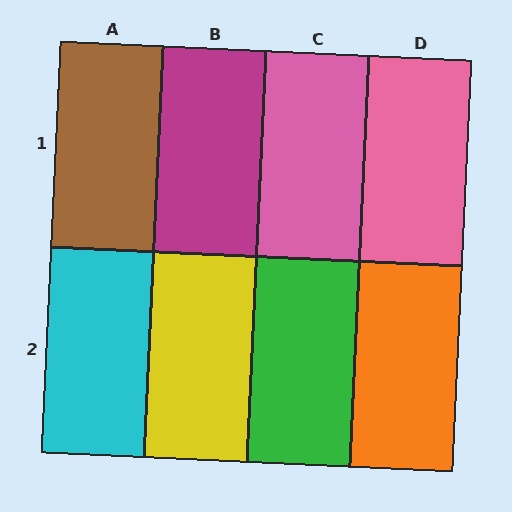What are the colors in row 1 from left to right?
Brown, magenta, pink, pink.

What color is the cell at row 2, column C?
Green.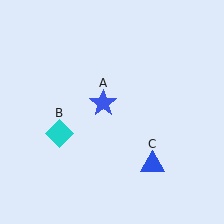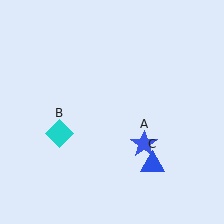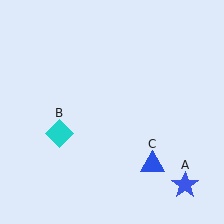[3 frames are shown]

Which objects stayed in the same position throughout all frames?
Cyan diamond (object B) and blue triangle (object C) remained stationary.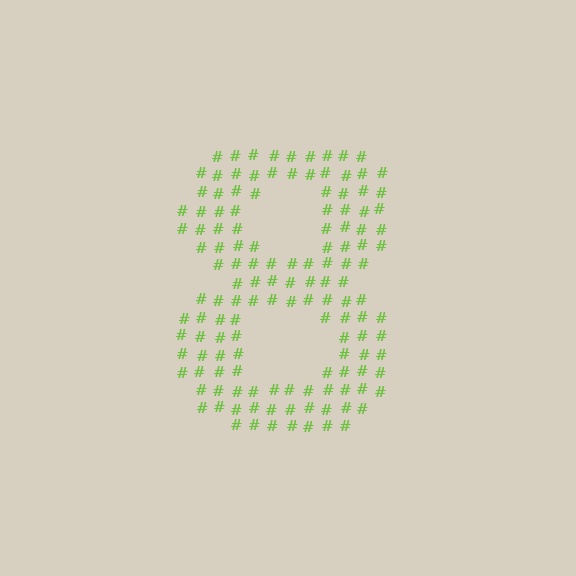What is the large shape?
The large shape is the digit 8.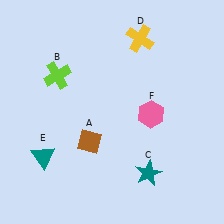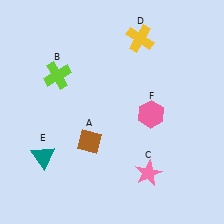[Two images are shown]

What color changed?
The star (C) changed from teal in Image 1 to pink in Image 2.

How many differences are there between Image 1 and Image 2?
There is 1 difference between the two images.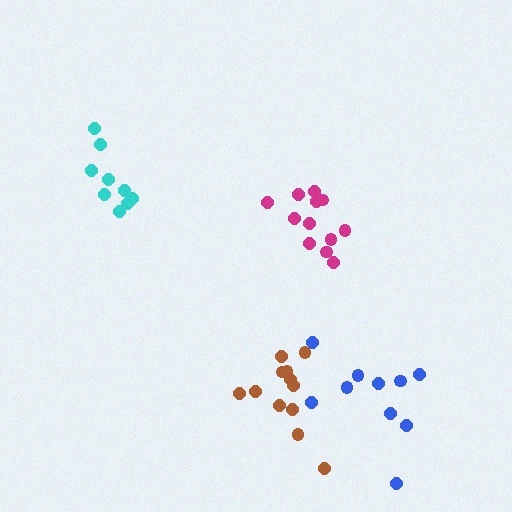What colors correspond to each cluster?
The clusters are colored: blue, brown, magenta, cyan.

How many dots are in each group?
Group 1: 10 dots, Group 2: 12 dots, Group 3: 12 dots, Group 4: 9 dots (43 total).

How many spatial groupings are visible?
There are 4 spatial groupings.